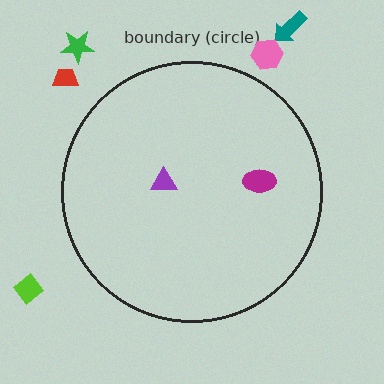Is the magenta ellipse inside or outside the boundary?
Inside.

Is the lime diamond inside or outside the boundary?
Outside.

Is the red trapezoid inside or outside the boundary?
Outside.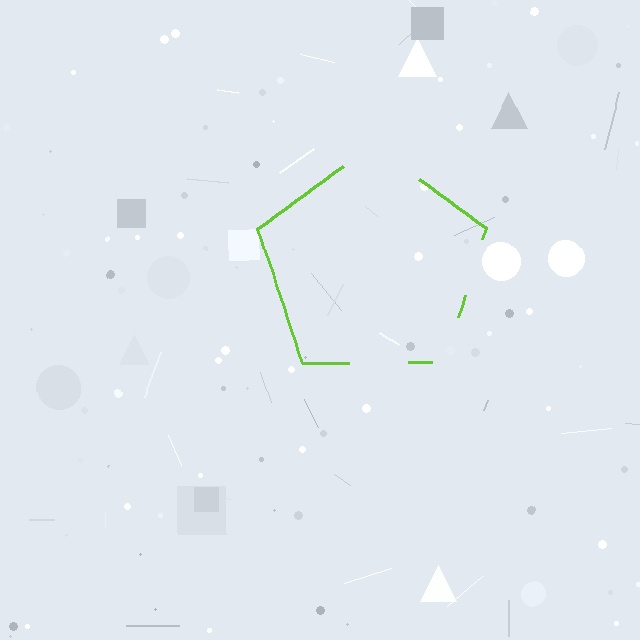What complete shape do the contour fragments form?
The contour fragments form a pentagon.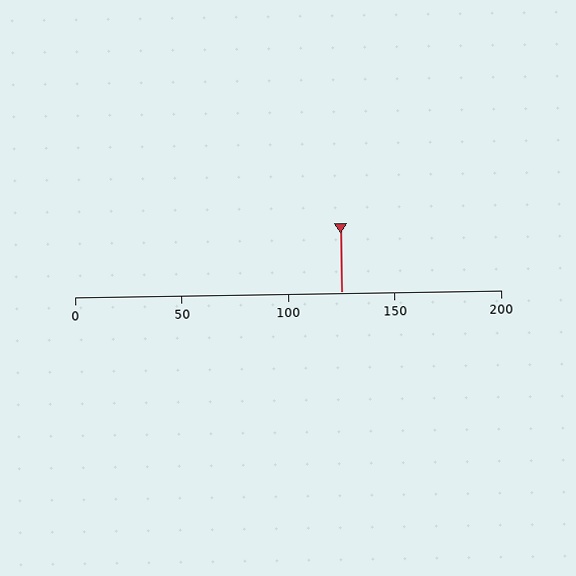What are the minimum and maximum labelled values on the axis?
The axis runs from 0 to 200.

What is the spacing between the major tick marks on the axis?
The major ticks are spaced 50 apart.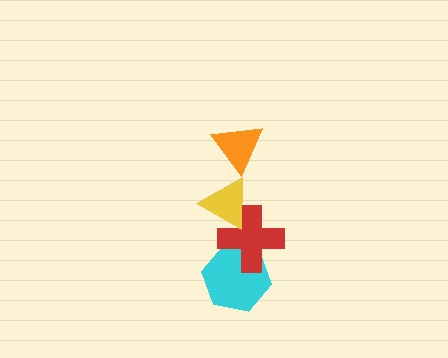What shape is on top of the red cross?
The yellow triangle is on top of the red cross.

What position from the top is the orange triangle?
The orange triangle is 1st from the top.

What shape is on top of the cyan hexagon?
The red cross is on top of the cyan hexagon.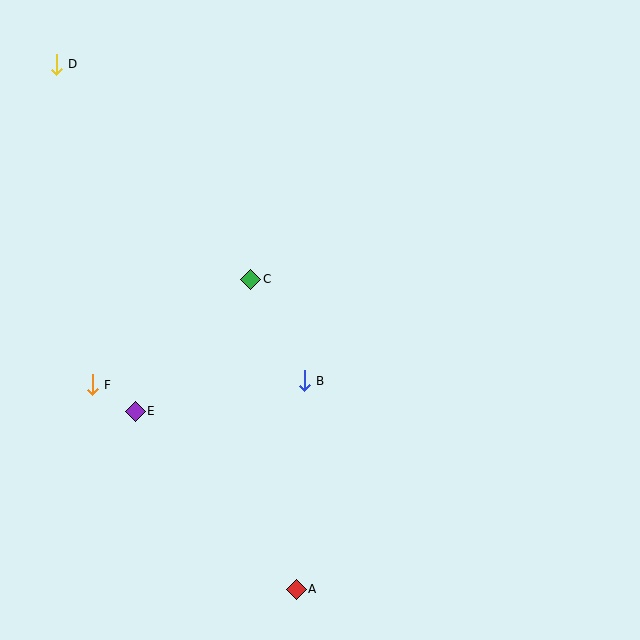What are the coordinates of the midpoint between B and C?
The midpoint between B and C is at (278, 330).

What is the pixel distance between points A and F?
The distance between A and F is 288 pixels.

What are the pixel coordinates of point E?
Point E is at (135, 411).